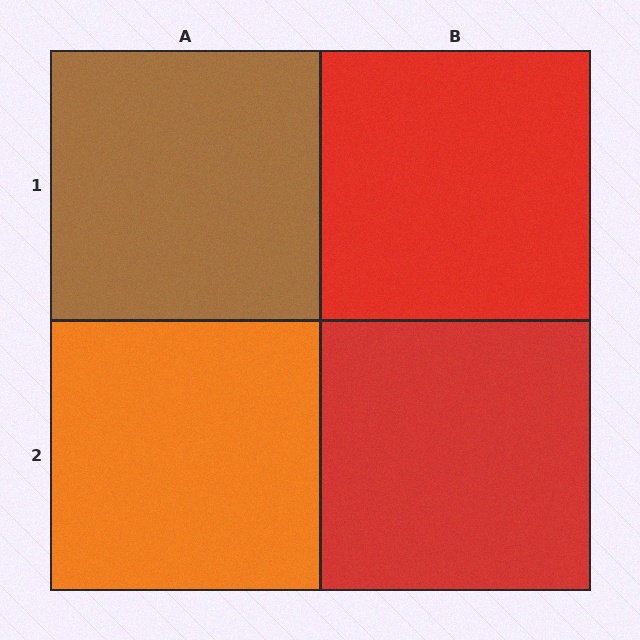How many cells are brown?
1 cell is brown.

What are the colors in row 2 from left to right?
Orange, red.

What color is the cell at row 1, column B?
Red.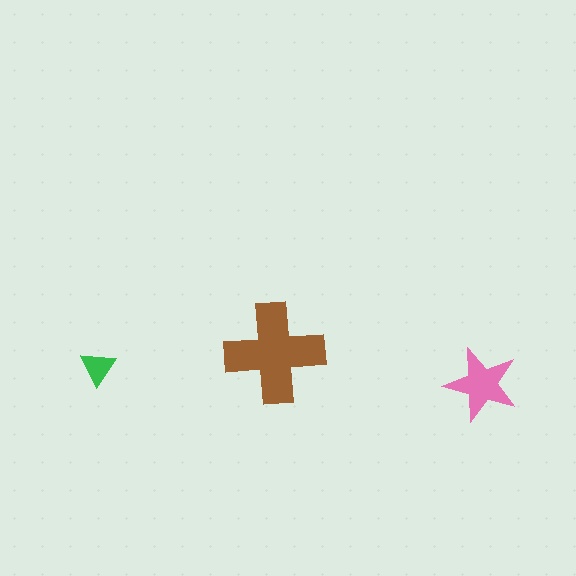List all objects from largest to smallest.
The brown cross, the pink star, the green triangle.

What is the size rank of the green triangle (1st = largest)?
3rd.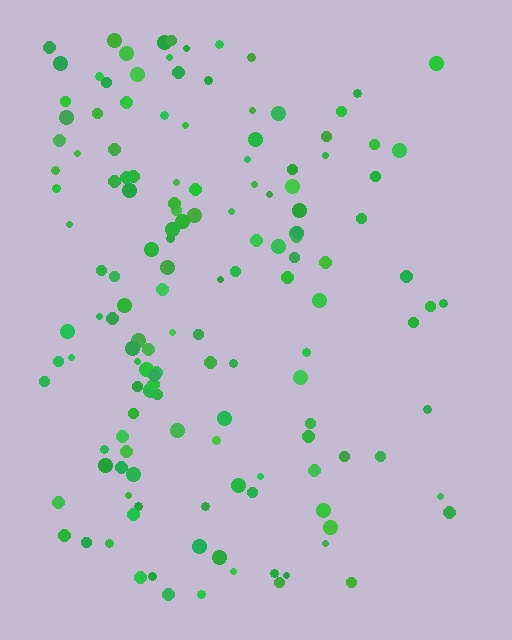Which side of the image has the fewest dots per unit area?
The right.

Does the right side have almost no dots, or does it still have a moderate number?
Still a moderate number, just noticeably fewer than the left.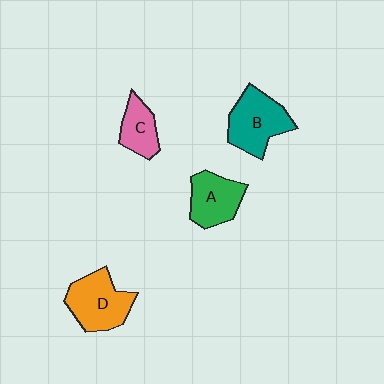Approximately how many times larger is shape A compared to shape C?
Approximately 1.4 times.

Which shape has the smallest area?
Shape C (pink).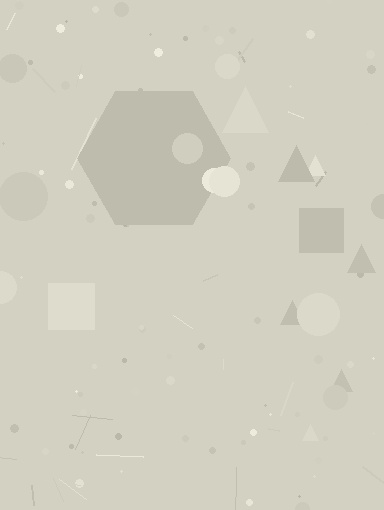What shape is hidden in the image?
A hexagon is hidden in the image.